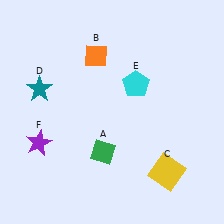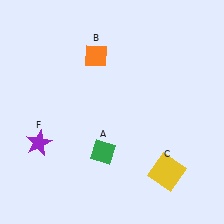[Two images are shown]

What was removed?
The teal star (D), the cyan pentagon (E) were removed in Image 2.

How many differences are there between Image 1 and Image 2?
There are 2 differences between the two images.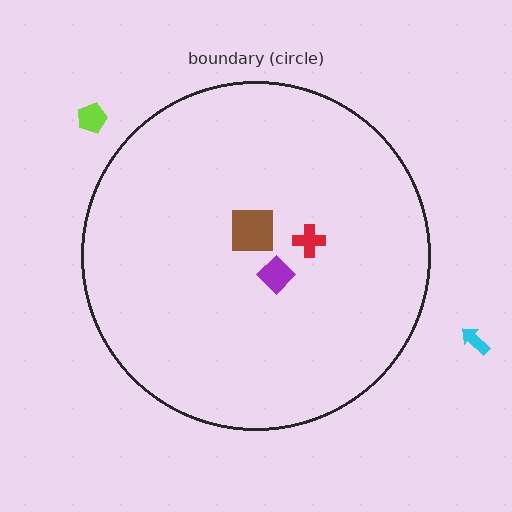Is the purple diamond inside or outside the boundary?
Inside.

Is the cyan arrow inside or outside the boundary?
Outside.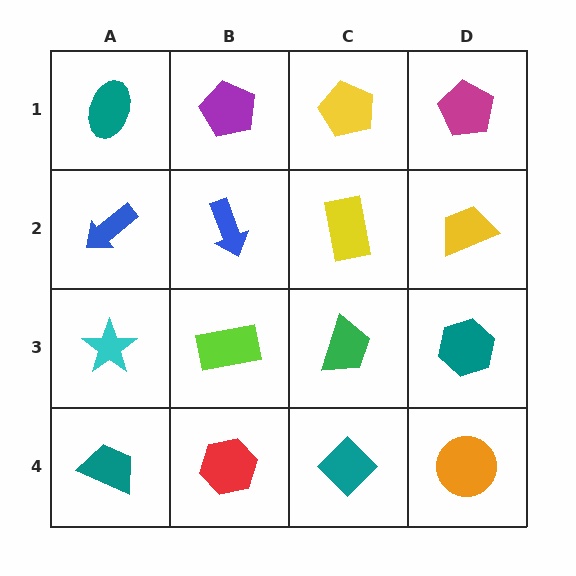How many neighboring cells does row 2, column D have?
3.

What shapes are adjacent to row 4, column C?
A green trapezoid (row 3, column C), a red hexagon (row 4, column B), an orange circle (row 4, column D).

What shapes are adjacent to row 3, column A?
A blue arrow (row 2, column A), a teal trapezoid (row 4, column A), a lime rectangle (row 3, column B).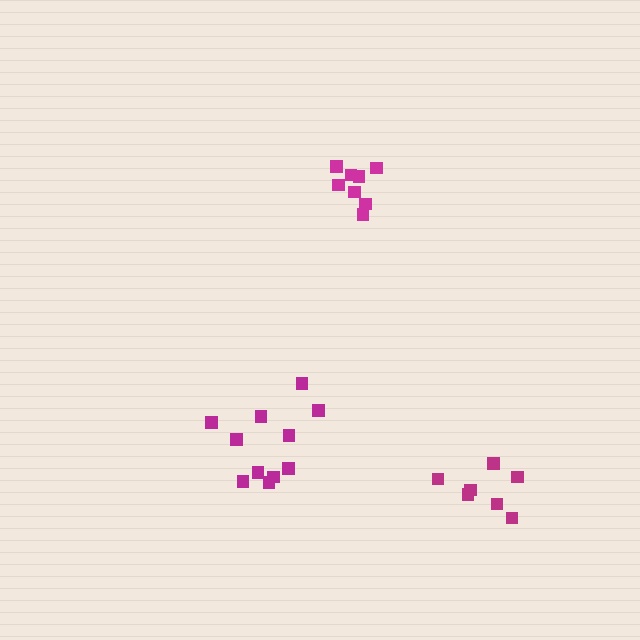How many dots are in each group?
Group 1: 11 dots, Group 2: 8 dots, Group 3: 7 dots (26 total).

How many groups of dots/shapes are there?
There are 3 groups.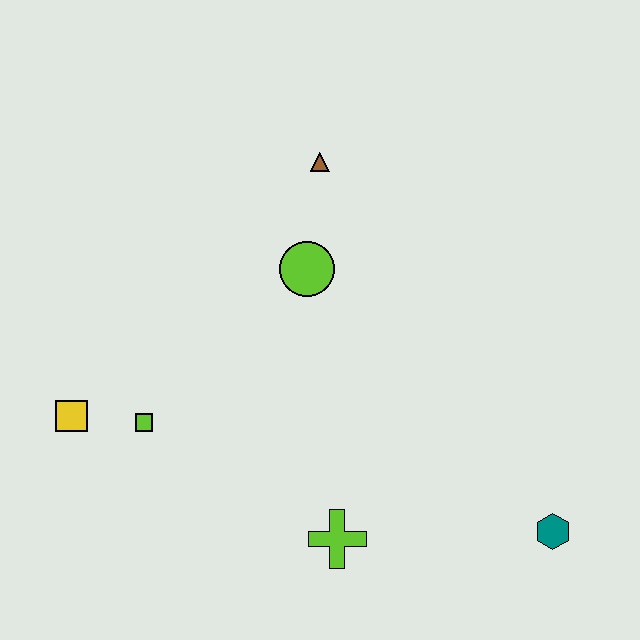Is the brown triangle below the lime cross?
No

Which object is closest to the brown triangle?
The lime circle is closest to the brown triangle.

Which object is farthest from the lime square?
The teal hexagon is farthest from the lime square.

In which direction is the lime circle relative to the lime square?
The lime circle is to the right of the lime square.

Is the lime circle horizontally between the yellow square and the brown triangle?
Yes